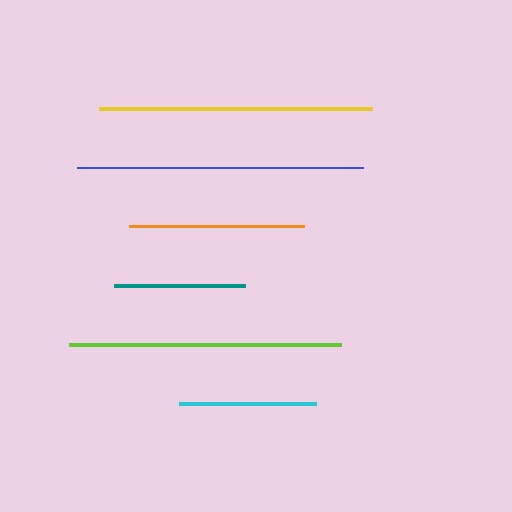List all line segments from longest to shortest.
From longest to shortest: blue, yellow, lime, orange, cyan, teal.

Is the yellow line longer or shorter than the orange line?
The yellow line is longer than the orange line.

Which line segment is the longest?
The blue line is the longest at approximately 286 pixels.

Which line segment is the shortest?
The teal line is the shortest at approximately 130 pixels.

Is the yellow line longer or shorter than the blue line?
The blue line is longer than the yellow line.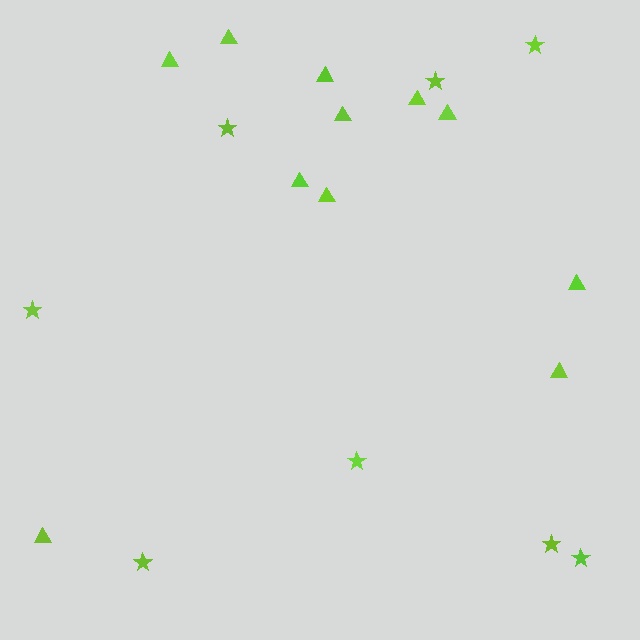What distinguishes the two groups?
There are 2 groups: one group of stars (8) and one group of triangles (11).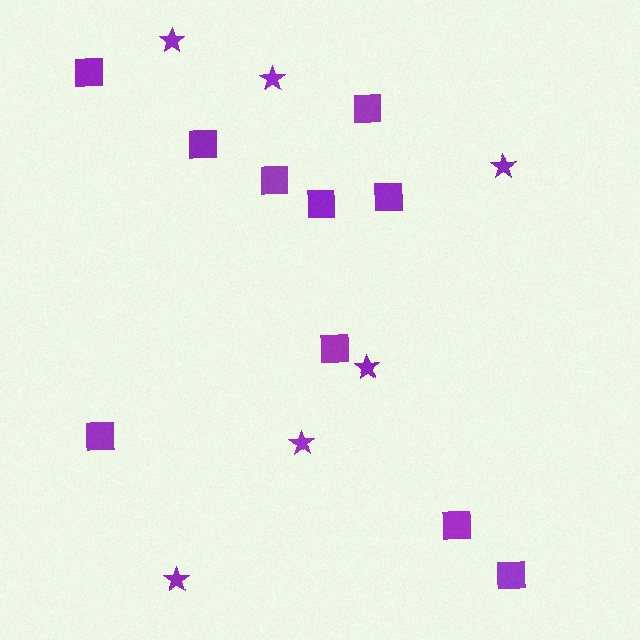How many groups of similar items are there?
There are 2 groups: one group of squares (10) and one group of stars (6).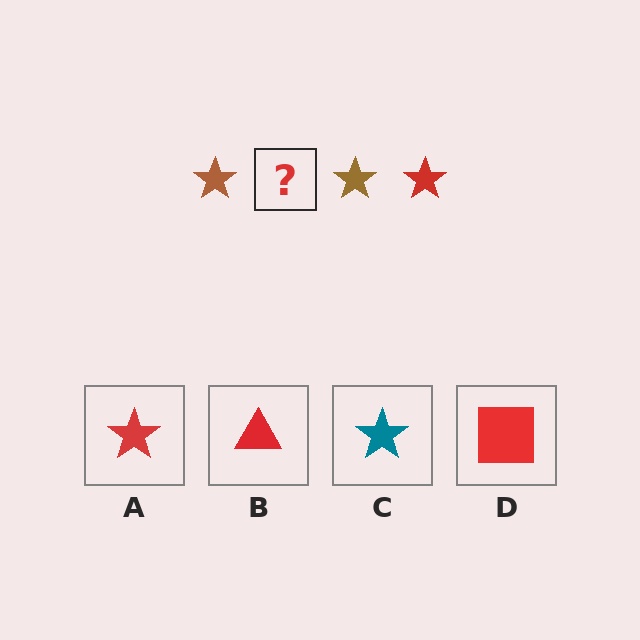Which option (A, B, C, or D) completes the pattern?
A.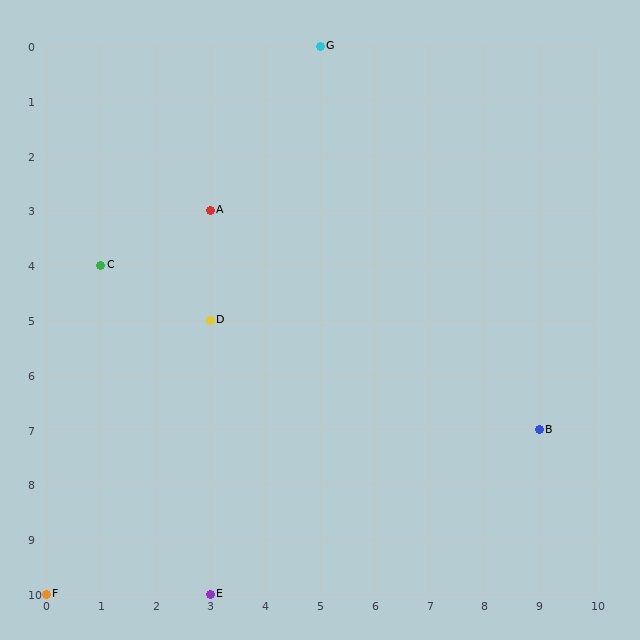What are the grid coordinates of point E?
Point E is at grid coordinates (3, 10).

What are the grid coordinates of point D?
Point D is at grid coordinates (3, 5).